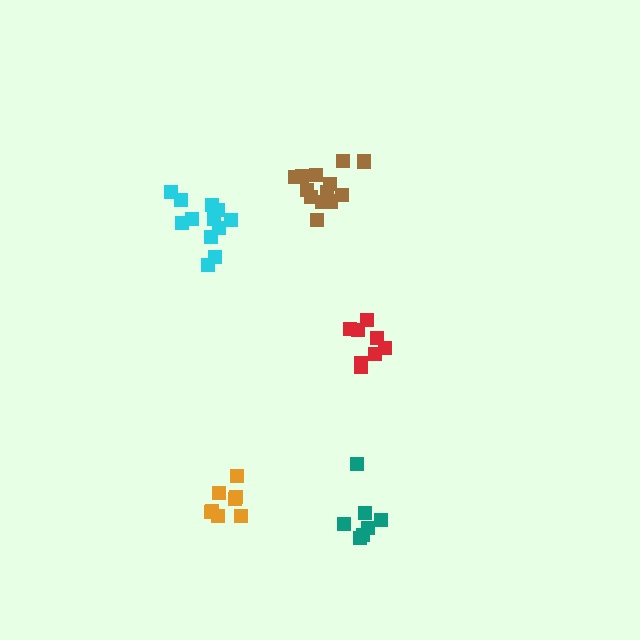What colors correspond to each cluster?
The clusters are colored: orange, cyan, teal, brown, red.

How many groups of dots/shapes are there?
There are 5 groups.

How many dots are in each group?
Group 1: 8 dots, Group 2: 12 dots, Group 3: 7 dots, Group 4: 13 dots, Group 5: 8 dots (48 total).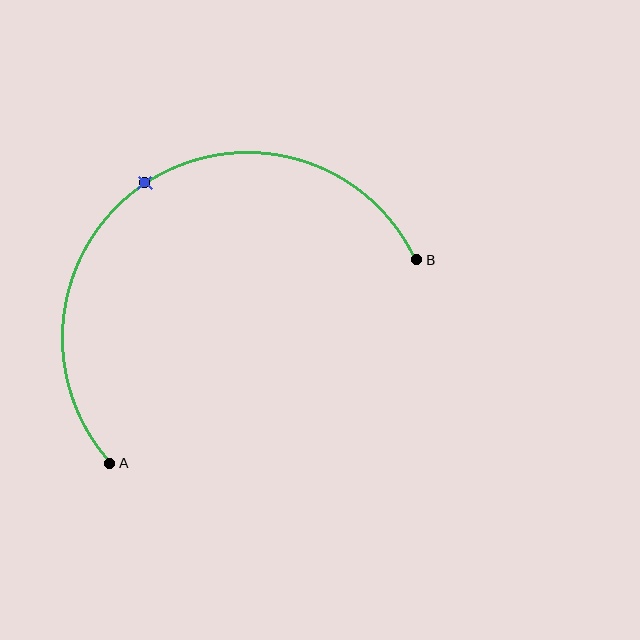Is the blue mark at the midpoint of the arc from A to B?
Yes. The blue mark lies on the arc at equal arc-length from both A and B — it is the arc midpoint.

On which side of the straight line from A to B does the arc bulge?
The arc bulges above the straight line connecting A and B.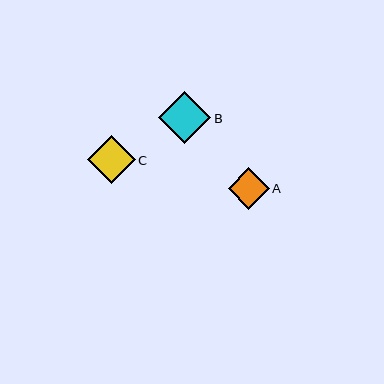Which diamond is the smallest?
Diamond A is the smallest with a size of approximately 41 pixels.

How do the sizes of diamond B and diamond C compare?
Diamond B and diamond C are approximately the same size.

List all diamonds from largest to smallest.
From largest to smallest: B, C, A.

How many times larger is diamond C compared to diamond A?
Diamond C is approximately 1.2 times the size of diamond A.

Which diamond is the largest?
Diamond B is the largest with a size of approximately 53 pixels.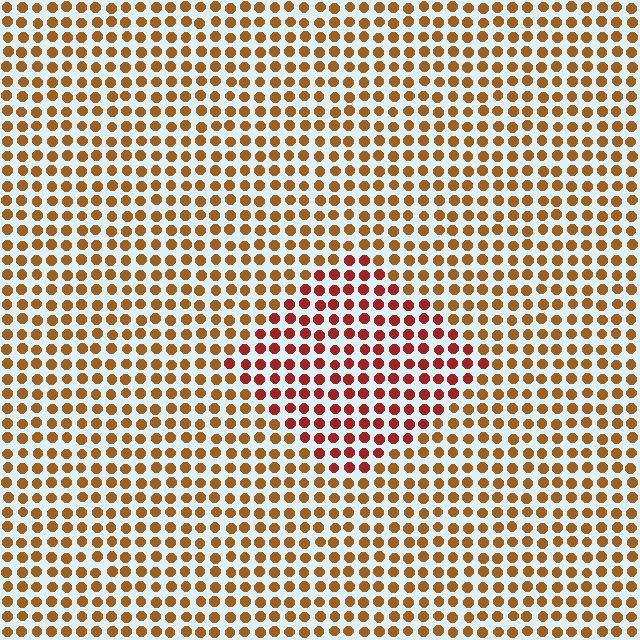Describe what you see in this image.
The image is filled with small brown elements in a uniform arrangement. A diamond-shaped region is visible where the elements are tinted to a slightly different hue, forming a subtle color boundary.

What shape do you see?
I see a diamond.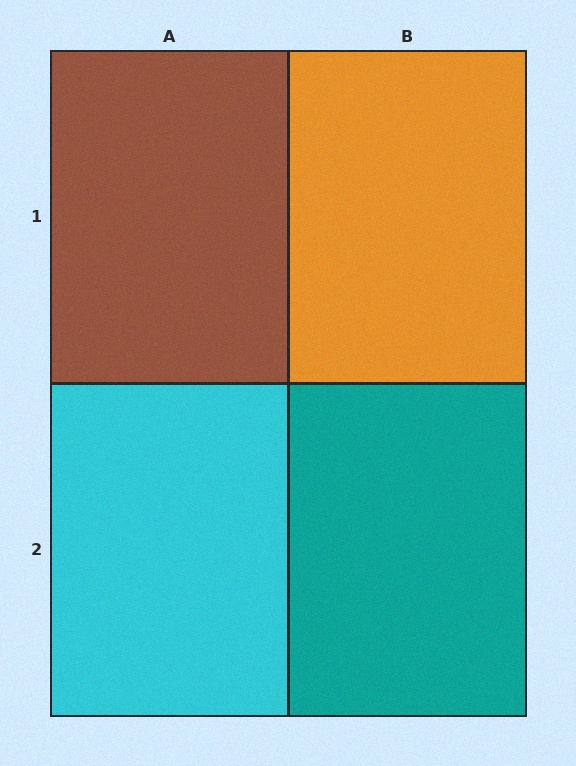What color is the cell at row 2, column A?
Cyan.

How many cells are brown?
1 cell is brown.